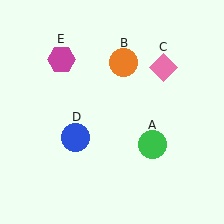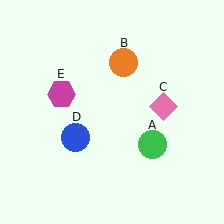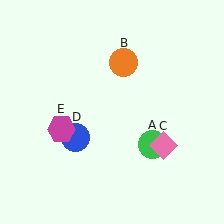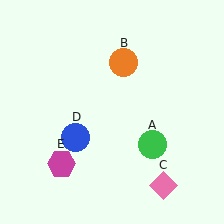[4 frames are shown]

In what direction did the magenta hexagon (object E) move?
The magenta hexagon (object E) moved down.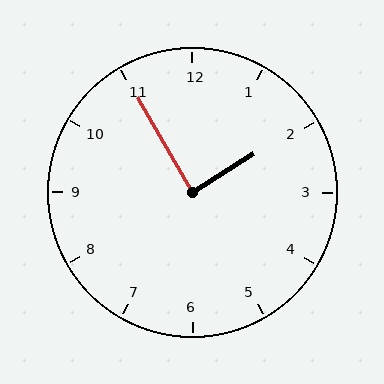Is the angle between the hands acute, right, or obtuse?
It is right.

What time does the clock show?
1:55.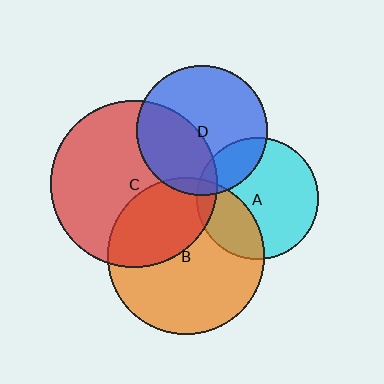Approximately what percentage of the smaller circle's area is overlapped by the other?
Approximately 10%.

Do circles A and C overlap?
Yes.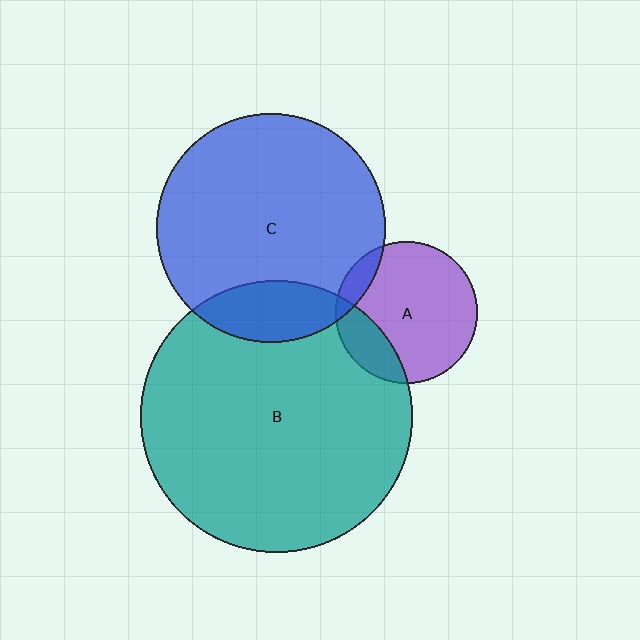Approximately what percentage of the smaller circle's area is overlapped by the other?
Approximately 10%.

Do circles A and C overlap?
Yes.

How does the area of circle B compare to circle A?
Approximately 3.6 times.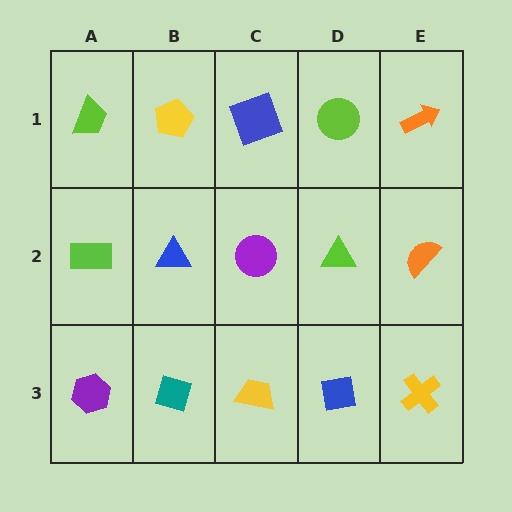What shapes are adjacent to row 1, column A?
A lime rectangle (row 2, column A), a yellow pentagon (row 1, column B).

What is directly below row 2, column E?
A yellow cross.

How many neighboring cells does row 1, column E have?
2.